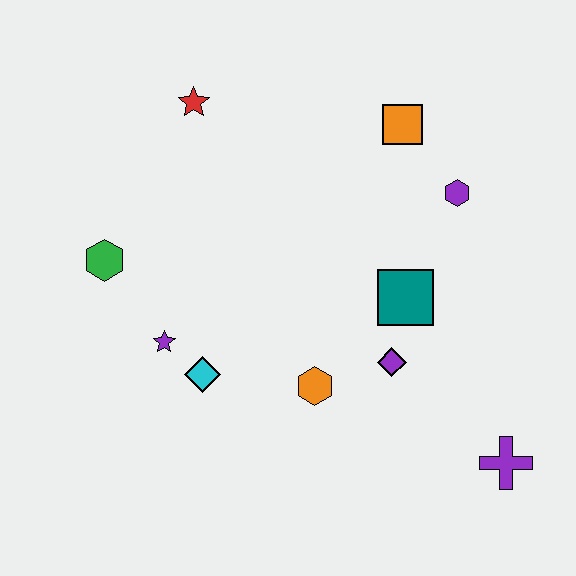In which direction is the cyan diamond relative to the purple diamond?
The cyan diamond is to the left of the purple diamond.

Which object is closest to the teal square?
The purple diamond is closest to the teal square.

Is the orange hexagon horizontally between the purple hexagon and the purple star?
Yes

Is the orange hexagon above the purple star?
No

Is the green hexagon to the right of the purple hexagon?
No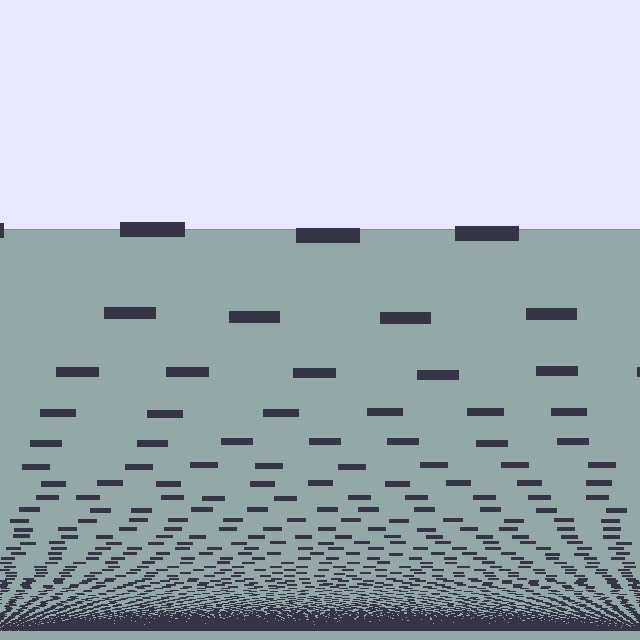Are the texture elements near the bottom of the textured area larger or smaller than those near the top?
Smaller. The gradient is inverted — elements near the bottom are smaller and denser.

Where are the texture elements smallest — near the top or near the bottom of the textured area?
Near the bottom.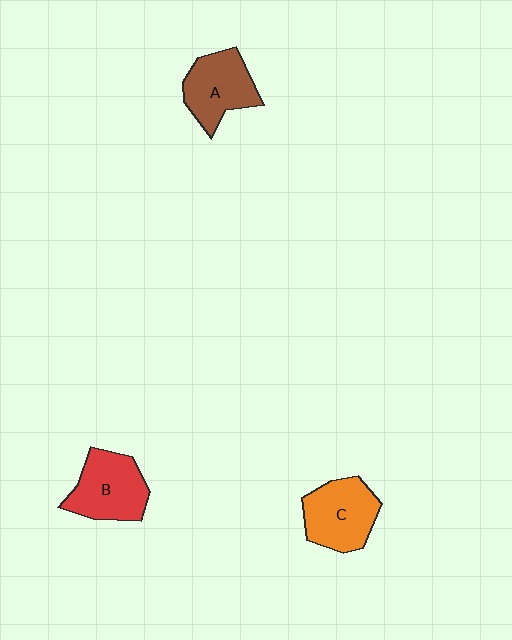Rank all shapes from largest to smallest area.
From largest to smallest: B (red), C (orange), A (brown).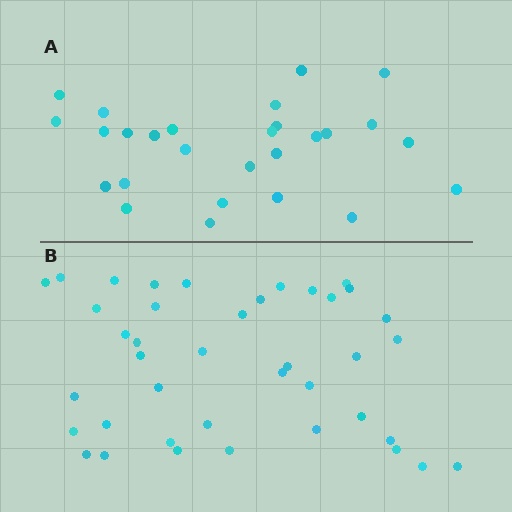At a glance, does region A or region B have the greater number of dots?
Region B (the bottom region) has more dots.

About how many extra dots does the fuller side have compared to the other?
Region B has approximately 15 more dots than region A.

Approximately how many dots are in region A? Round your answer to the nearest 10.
About 30 dots. (The exact count is 27, which rounds to 30.)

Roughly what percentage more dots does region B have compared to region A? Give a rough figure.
About 50% more.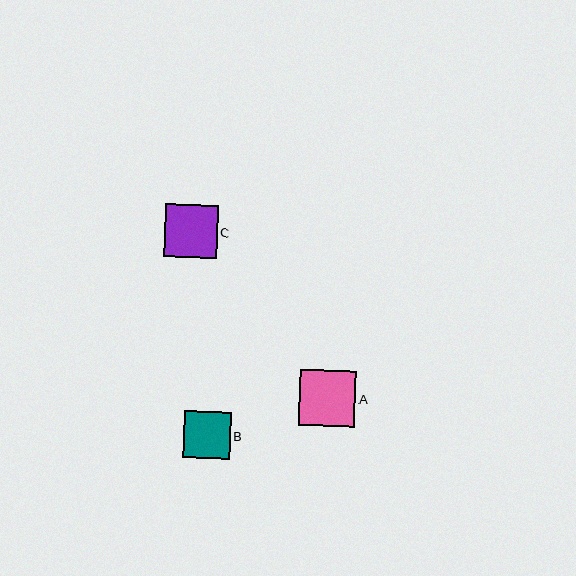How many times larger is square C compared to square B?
Square C is approximately 1.1 times the size of square B.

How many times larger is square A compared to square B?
Square A is approximately 1.2 times the size of square B.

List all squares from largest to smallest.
From largest to smallest: A, C, B.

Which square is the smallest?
Square B is the smallest with a size of approximately 47 pixels.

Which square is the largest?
Square A is the largest with a size of approximately 56 pixels.